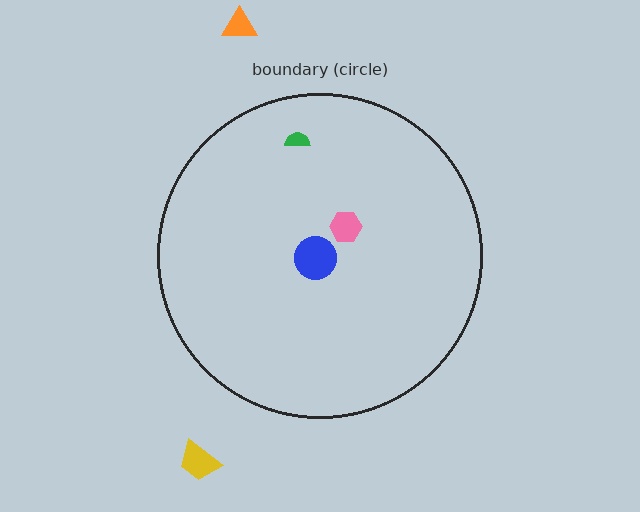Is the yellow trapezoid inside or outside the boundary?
Outside.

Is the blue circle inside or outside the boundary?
Inside.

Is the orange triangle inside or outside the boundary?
Outside.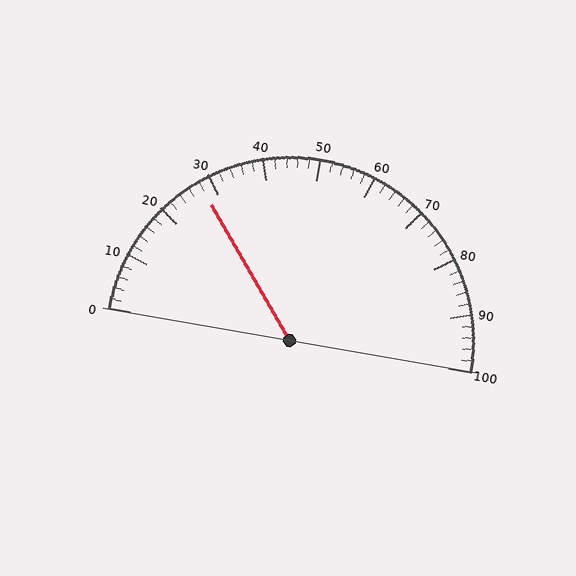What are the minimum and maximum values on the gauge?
The gauge ranges from 0 to 100.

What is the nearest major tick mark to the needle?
The nearest major tick mark is 30.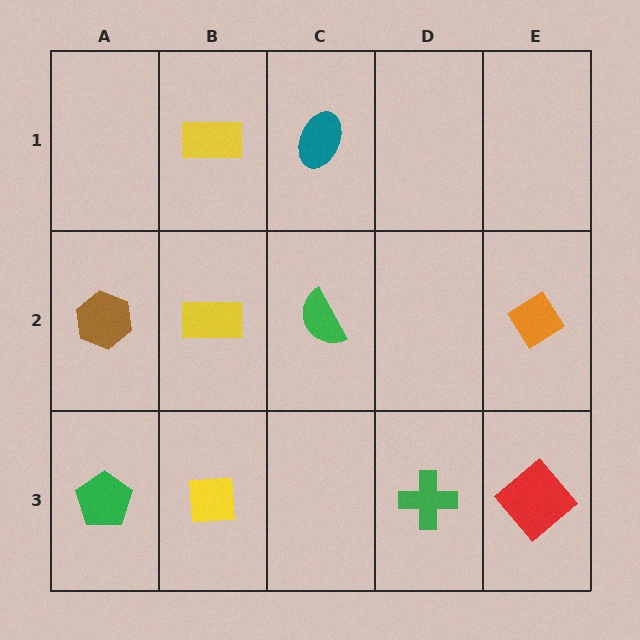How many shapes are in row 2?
4 shapes.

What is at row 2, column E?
An orange diamond.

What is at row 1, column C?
A teal ellipse.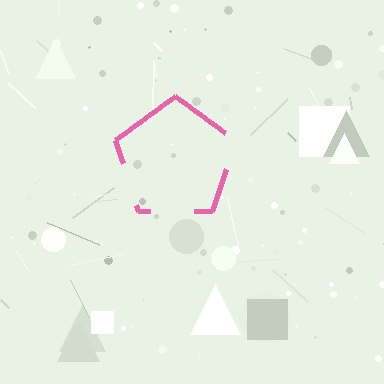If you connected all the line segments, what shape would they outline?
They would outline a pentagon.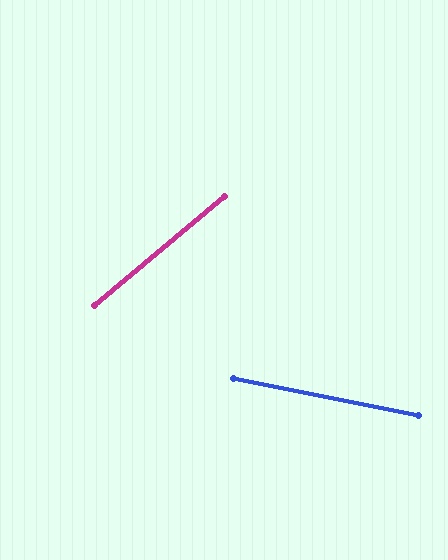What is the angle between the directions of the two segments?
Approximately 51 degrees.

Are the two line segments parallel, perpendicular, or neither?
Neither parallel nor perpendicular — they differ by about 51°.